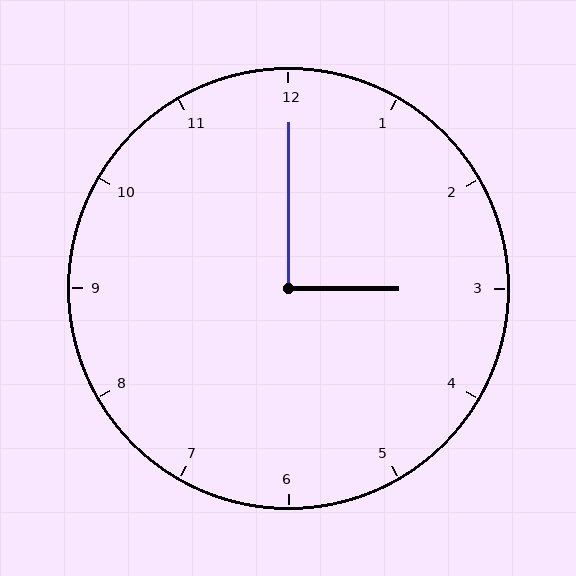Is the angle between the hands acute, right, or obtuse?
It is right.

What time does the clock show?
3:00.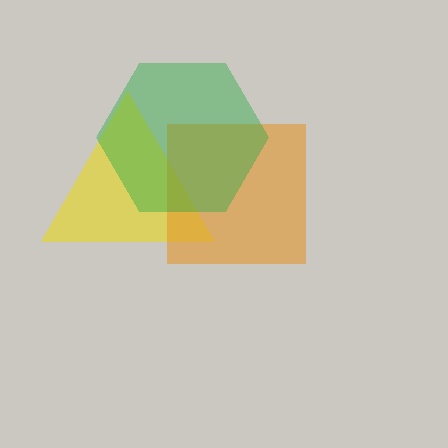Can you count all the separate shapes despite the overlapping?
Yes, there are 3 separate shapes.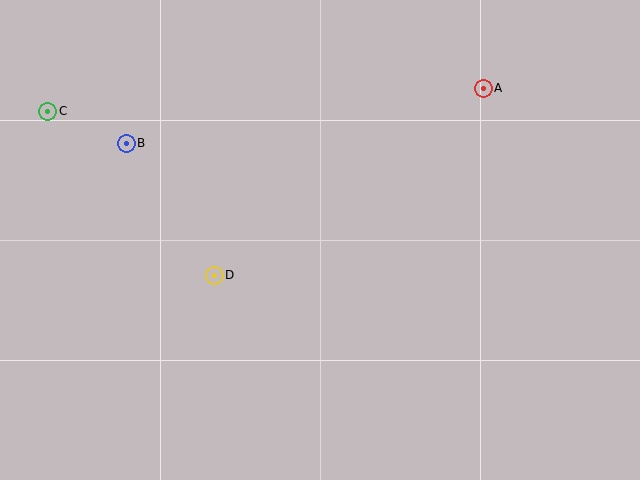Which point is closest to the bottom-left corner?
Point D is closest to the bottom-left corner.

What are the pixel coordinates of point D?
Point D is at (214, 275).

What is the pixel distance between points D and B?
The distance between D and B is 159 pixels.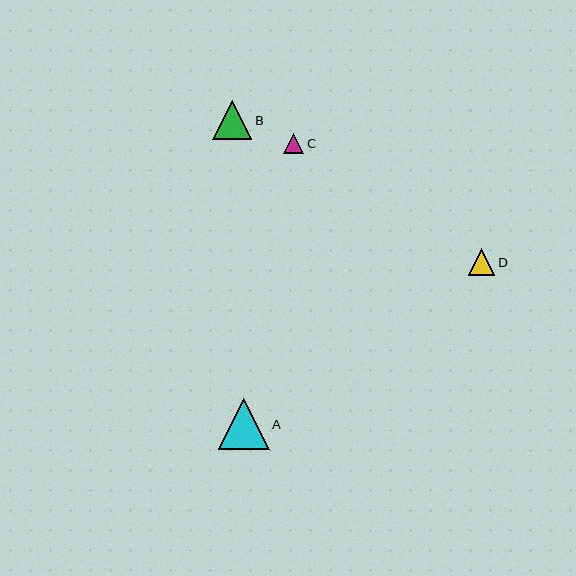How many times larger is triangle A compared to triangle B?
Triangle A is approximately 1.3 times the size of triangle B.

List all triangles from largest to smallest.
From largest to smallest: A, B, D, C.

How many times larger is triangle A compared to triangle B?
Triangle A is approximately 1.3 times the size of triangle B.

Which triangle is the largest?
Triangle A is the largest with a size of approximately 51 pixels.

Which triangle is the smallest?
Triangle C is the smallest with a size of approximately 20 pixels.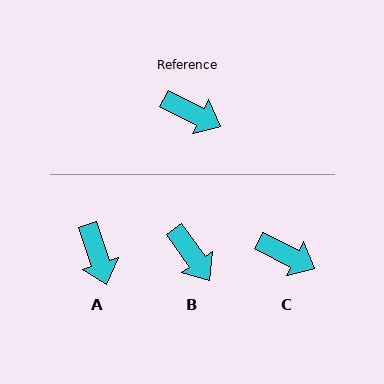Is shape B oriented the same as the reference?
No, it is off by about 29 degrees.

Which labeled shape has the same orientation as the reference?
C.